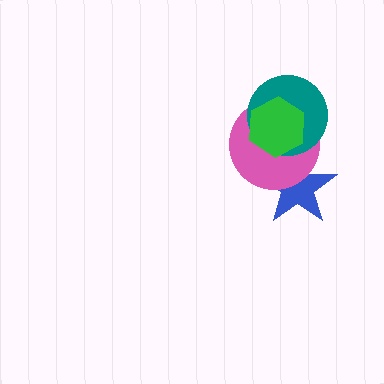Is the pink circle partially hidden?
Yes, it is partially covered by another shape.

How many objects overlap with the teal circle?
3 objects overlap with the teal circle.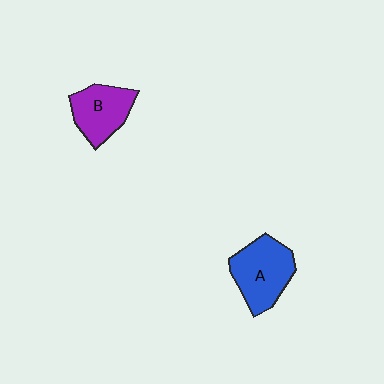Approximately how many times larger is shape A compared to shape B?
Approximately 1.2 times.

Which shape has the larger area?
Shape A (blue).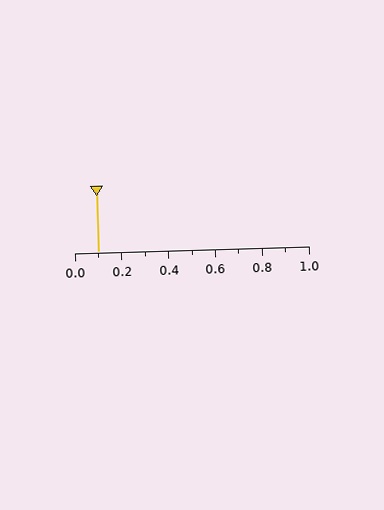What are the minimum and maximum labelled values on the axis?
The axis runs from 0.0 to 1.0.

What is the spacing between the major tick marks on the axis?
The major ticks are spaced 0.2 apart.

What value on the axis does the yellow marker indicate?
The marker indicates approximately 0.1.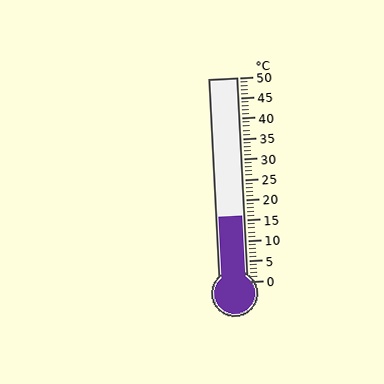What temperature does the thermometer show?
The thermometer shows approximately 16°C.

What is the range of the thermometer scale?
The thermometer scale ranges from 0°C to 50°C.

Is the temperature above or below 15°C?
The temperature is above 15°C.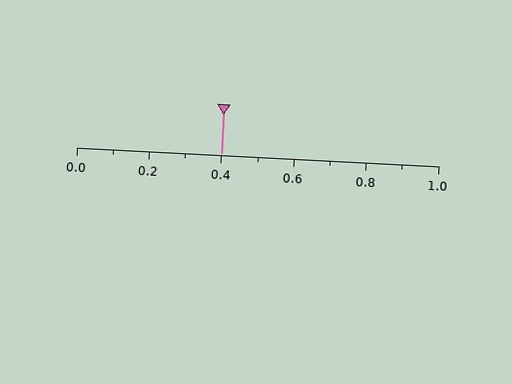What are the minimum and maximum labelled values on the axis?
The axis runs from 0.0 to 1.0.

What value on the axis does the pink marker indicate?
The marker indicates approximately 0.4.